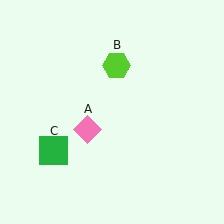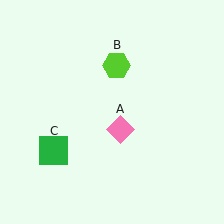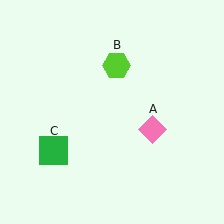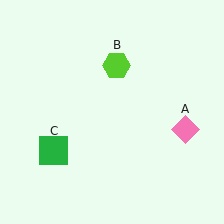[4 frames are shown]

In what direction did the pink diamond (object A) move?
The pink diamond (object A) moved right.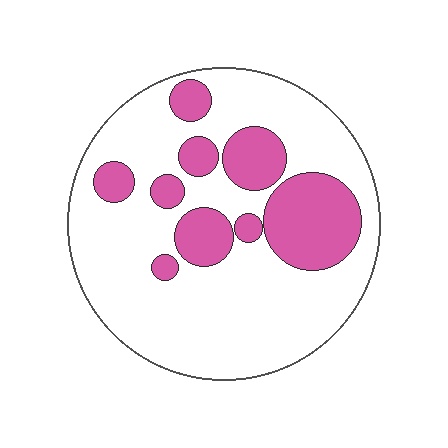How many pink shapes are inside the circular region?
9.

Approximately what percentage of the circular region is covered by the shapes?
Approximately 25%.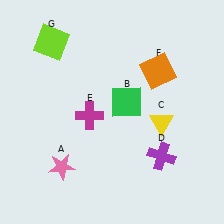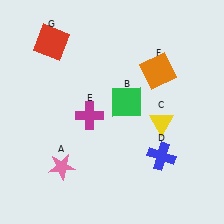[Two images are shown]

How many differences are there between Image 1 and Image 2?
There are 2 differences between the two images.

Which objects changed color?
D changed from purple to blue. G changed from lime to red.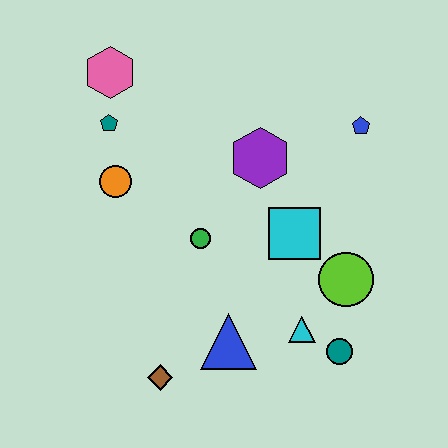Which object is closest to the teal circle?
The cyan triangle is closest to the teal circle.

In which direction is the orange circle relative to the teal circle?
The orange circle is to the left of the teal circle.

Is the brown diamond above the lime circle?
No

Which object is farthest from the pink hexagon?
The teal circle is farthest from the pink hexagon.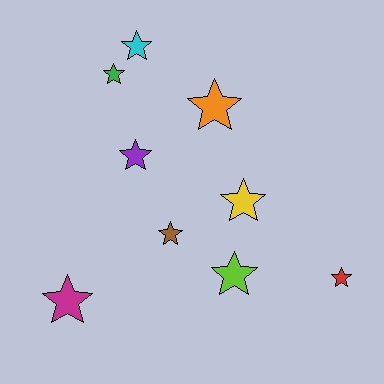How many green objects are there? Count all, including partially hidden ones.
There is 1 green object.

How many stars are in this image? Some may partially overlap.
There are 9 stars.